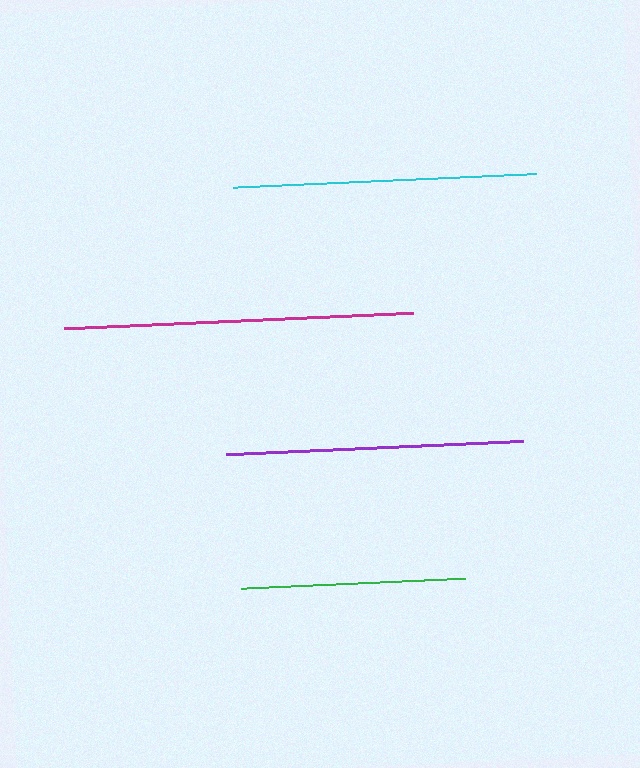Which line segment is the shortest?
The green line is the shortest at approximately 224 pixels.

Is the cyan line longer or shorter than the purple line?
The cyan line is longer than the purple line.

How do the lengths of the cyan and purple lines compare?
The cyan and purple lines are approximately the same length.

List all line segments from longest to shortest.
From longest to shortest: magenta, cyan, purple, green.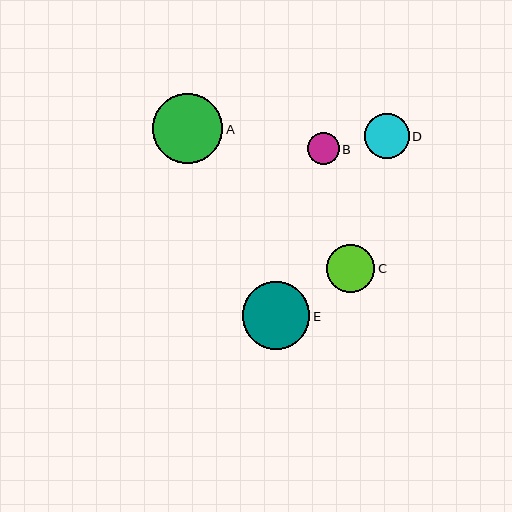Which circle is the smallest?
Circle B is the smallest with a size of approximately 32 pixels.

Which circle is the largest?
Circle A is the largest with a size of approximately 70 pixels.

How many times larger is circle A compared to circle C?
Circle A is approximately 1.5 times the size of circle C.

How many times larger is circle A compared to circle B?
Circle A is approximately 2.2 times the size of circle B.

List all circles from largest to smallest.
From largest to smallest: A, E, C, D, B.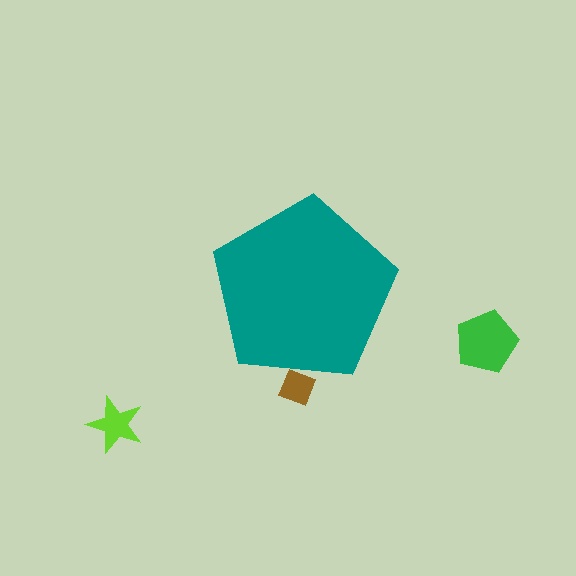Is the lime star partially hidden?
No, the lime star is fully visible.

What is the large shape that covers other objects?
A teal pentagon.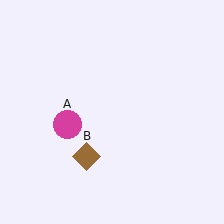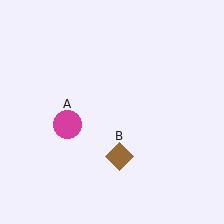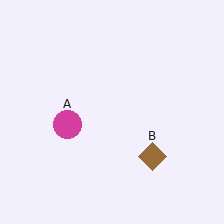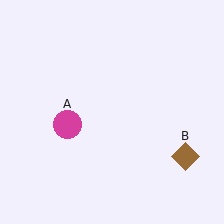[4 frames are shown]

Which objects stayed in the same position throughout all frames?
Magenta circle (object A) remained stationary.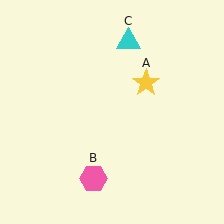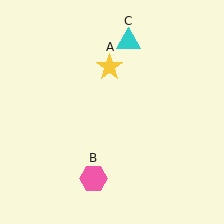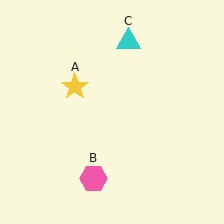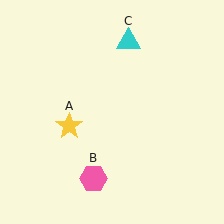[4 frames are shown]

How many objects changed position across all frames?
1 object changed position: yellow star (object A).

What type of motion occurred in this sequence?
The yellow star (object A) rotated counterclockwise around the center of the scene.